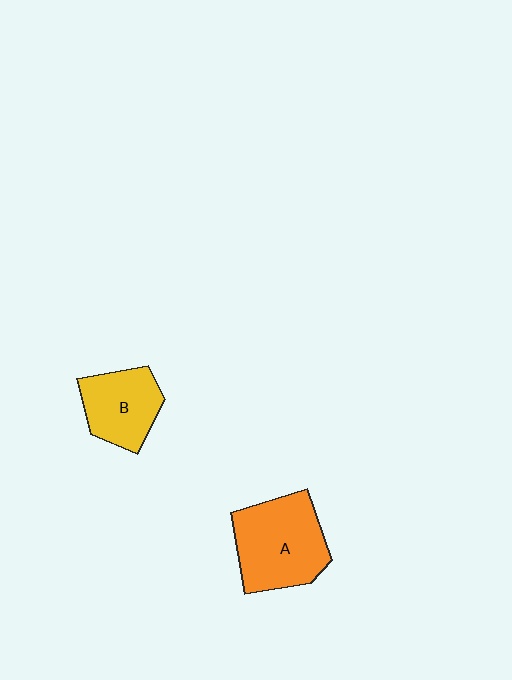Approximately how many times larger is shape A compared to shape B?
Approximately 1.4 times.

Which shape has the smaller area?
Shape B (yellow).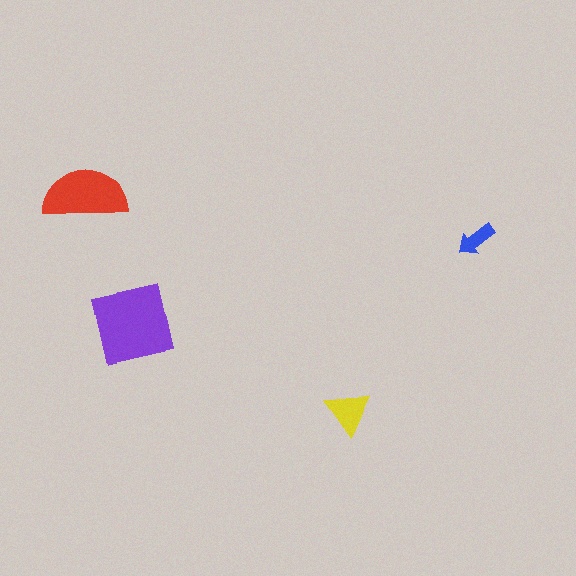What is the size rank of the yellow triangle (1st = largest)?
3rd.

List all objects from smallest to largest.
The blue arrow, the yellow triangle, the red semicircle, the purple square.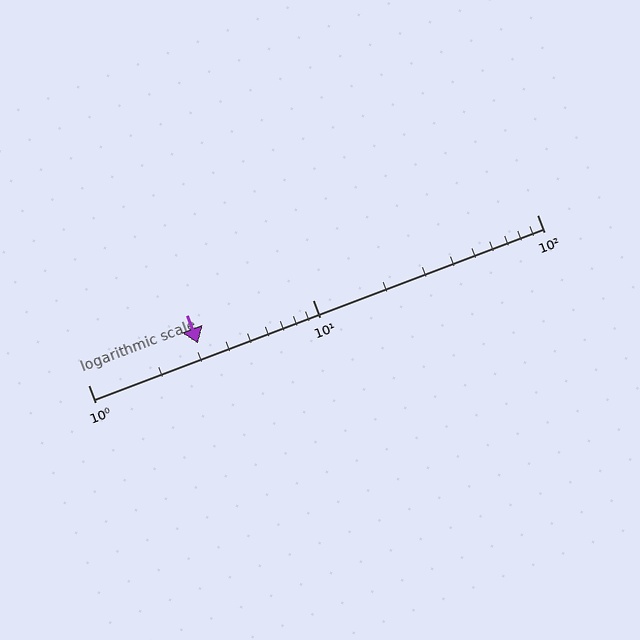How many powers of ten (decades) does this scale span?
The scale spans 2 decades, from 1 to 100.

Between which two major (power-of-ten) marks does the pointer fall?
The pointer is between 1 and 10.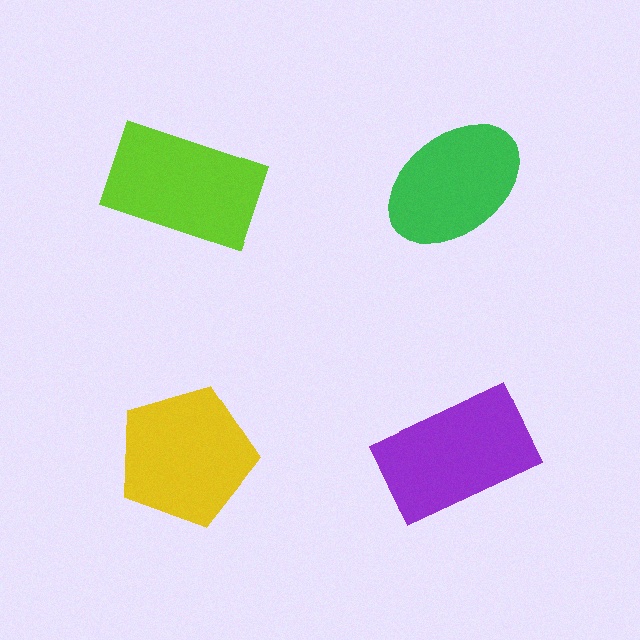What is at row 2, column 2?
A purple rectangle.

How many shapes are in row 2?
2 shapes.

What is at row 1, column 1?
A lime rectangle.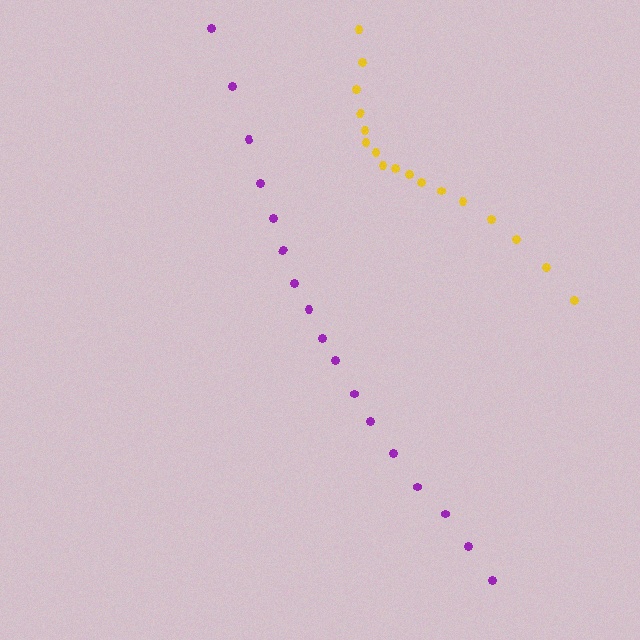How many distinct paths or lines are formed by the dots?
There are 2 distinct paths.